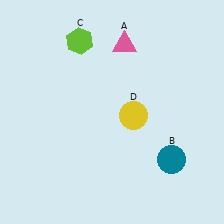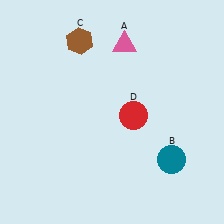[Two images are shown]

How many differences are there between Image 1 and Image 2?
There are 2 differences between the two images.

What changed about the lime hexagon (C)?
In Image 1, C is lime. In Image 2, it changed to brown.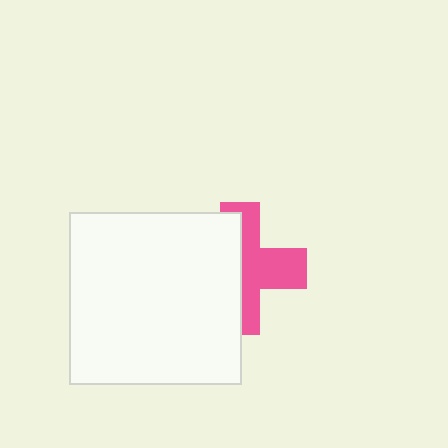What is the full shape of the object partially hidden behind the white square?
The partially hidden object is a pink cross.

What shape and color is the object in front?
The object in front is a white square.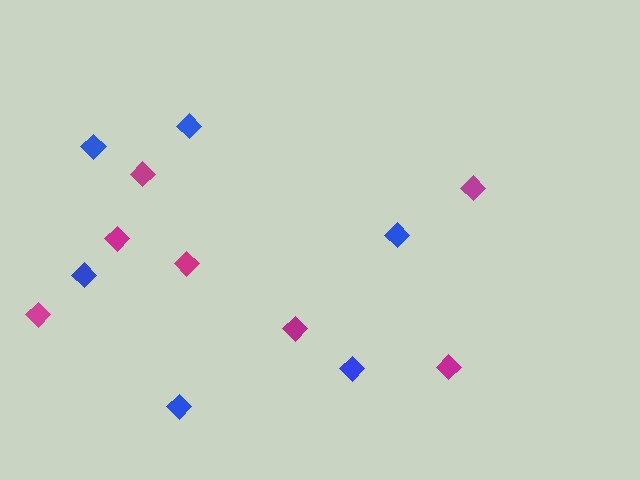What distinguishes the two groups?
There are 2 groups: one group of blue diamonds (6) and one group of magenta diamonds (7).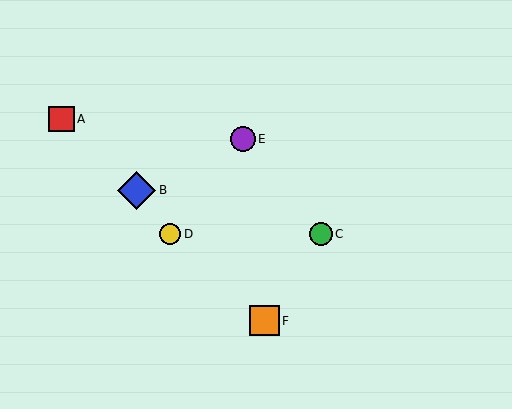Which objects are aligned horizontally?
Objects C, D are aligned horizontally.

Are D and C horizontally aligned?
Yes, both are at y≈234.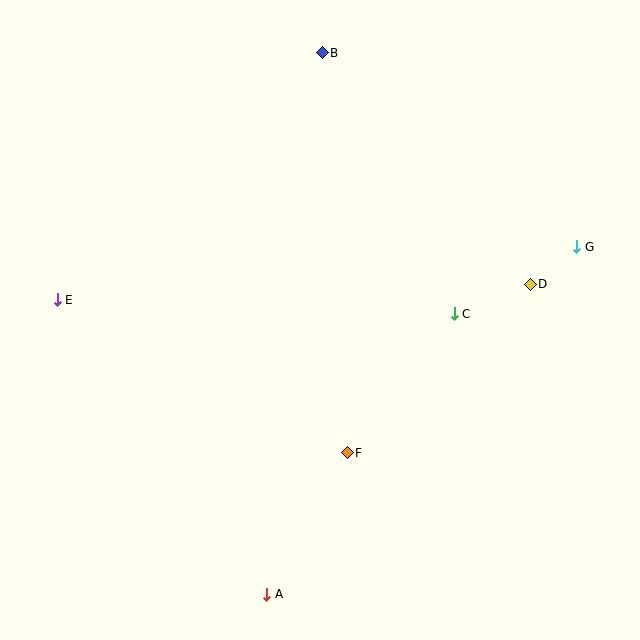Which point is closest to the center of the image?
Point C at (454, 314) is closest to the center.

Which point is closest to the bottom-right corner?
Point F is closest to the bottom-right corner.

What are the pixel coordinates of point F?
Point F is at (347, 453).